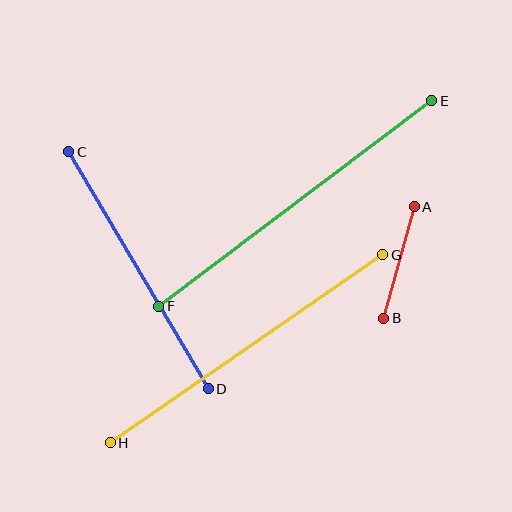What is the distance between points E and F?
The distance is approximately 341 pixels.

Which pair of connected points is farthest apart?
Points E and F are farthest apart.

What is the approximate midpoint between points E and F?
The midpoint is at approximately (295, 203) pixels.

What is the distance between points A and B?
The distance is approximately 116 pixels.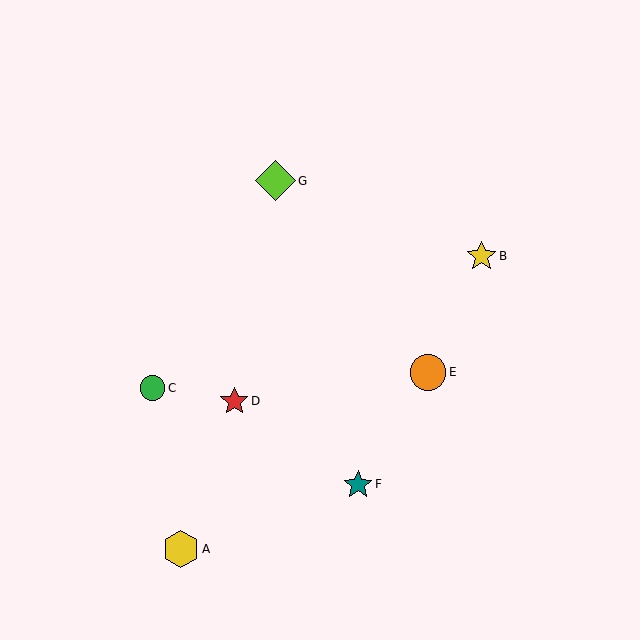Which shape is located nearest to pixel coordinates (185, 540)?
The yellow hexagon (labeled A) at (181, 549) is nearest to that location.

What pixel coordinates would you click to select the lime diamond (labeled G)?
Click at (275, 181) to select the lime diamond G.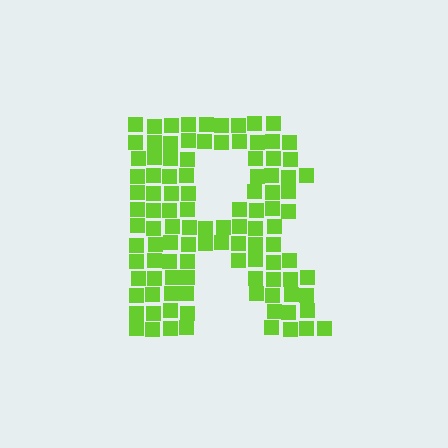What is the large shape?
The large shape is the letter R.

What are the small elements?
The small elements are squares.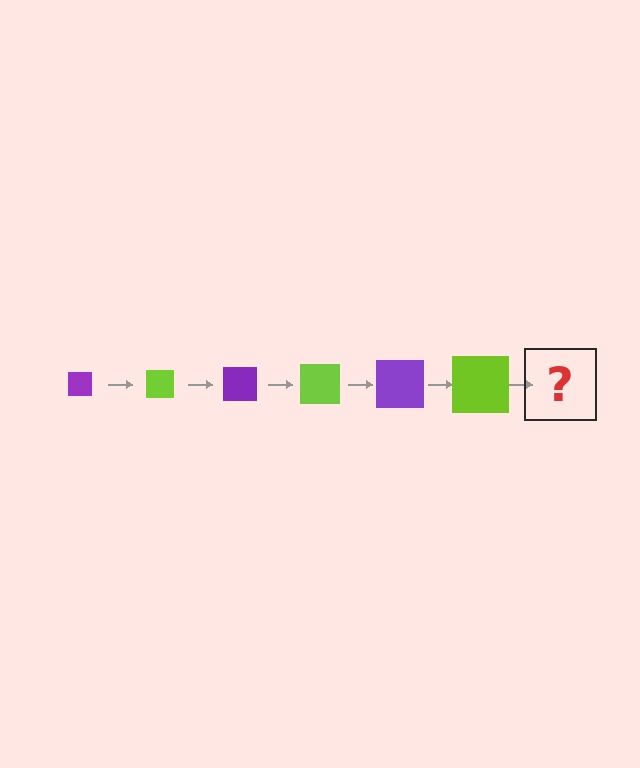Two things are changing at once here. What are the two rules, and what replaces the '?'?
The two rules are that the square grows larger each step and the color cycles through purple and lime. The '?' should be a purple square, larger than the previous one.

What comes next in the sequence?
The next element should be a purple square, larger than the previous one.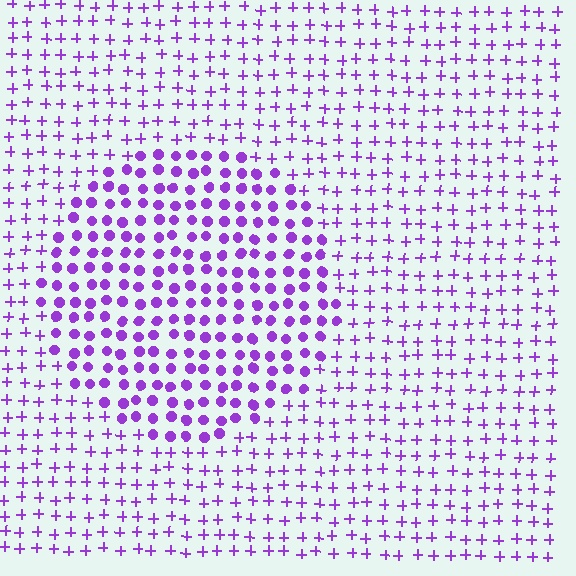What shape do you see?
I see a circle.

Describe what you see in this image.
The image is filled with small purple elements arranged in a uniform grid. A circle-shaped region contains circles, while the surrounding area contains plus signs. The boundary is defined purely by the change in element shape.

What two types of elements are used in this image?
The image uses circles inside the circle region and plus signs outside it.